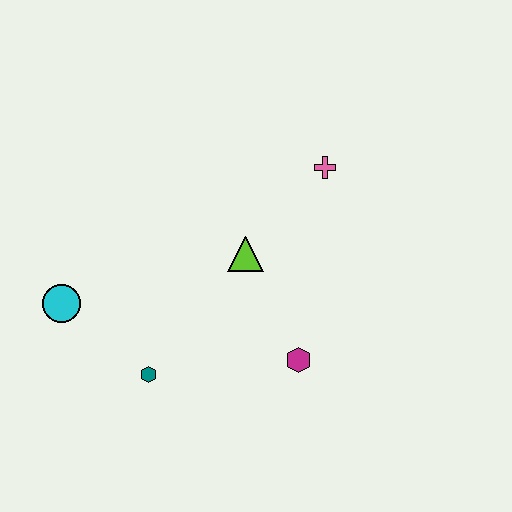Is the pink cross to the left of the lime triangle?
No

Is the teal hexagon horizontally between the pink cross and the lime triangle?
No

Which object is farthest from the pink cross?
The cyan circle is farthest from the pink cross.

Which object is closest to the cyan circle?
The teal hexagon is closest to the cyan circle.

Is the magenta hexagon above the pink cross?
No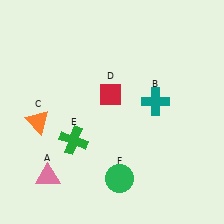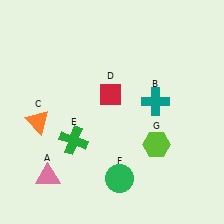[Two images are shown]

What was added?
A lime hexagon (G) was added in Image 2.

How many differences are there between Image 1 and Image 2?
There is 1 difference between the two images.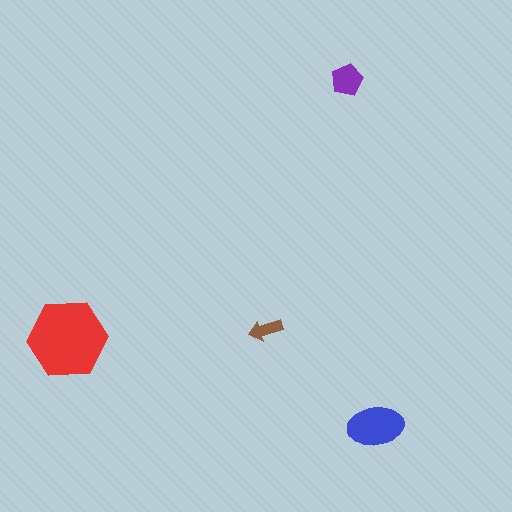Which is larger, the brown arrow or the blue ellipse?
The blue ellipse.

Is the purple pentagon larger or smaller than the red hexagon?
Smaller.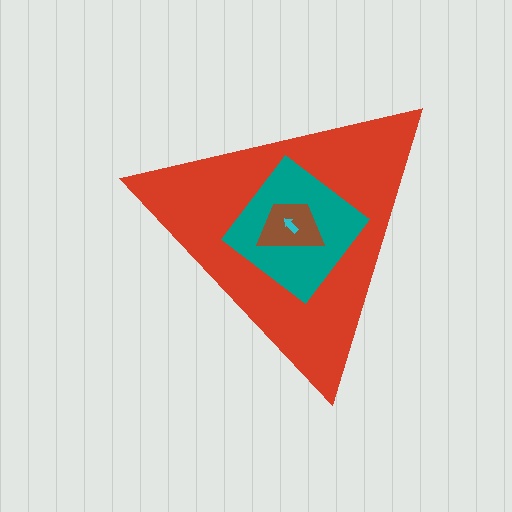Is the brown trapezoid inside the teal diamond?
Yes.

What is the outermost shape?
The red triangle.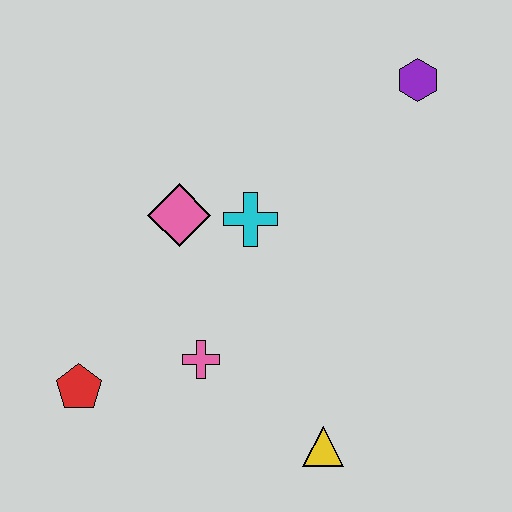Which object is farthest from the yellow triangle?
The purple hexagon is farthest from the yellow triangle.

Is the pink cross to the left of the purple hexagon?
Yes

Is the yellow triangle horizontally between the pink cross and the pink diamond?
No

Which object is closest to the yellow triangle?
The pink cross is closest to the yellow triangle.